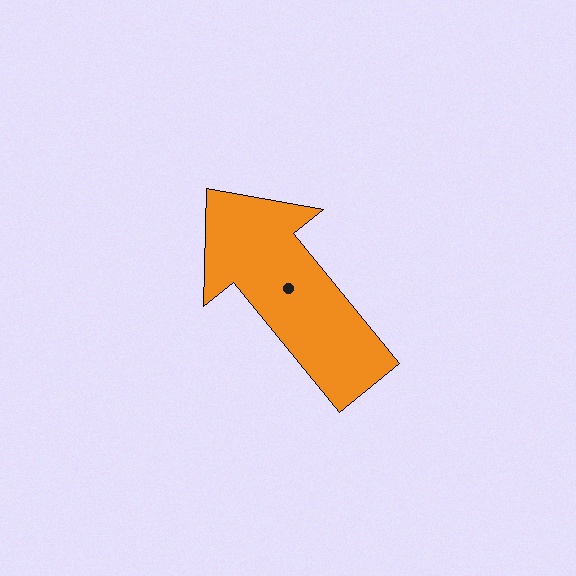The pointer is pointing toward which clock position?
Roughly 11 o'clock.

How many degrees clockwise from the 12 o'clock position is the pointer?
Approximately 321 degrees.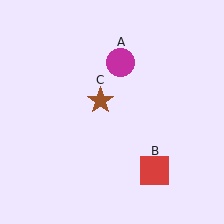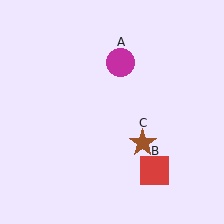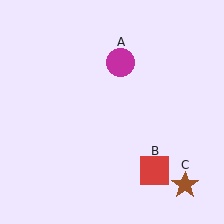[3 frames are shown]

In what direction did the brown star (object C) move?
The brown star (object C) moved down and to the right.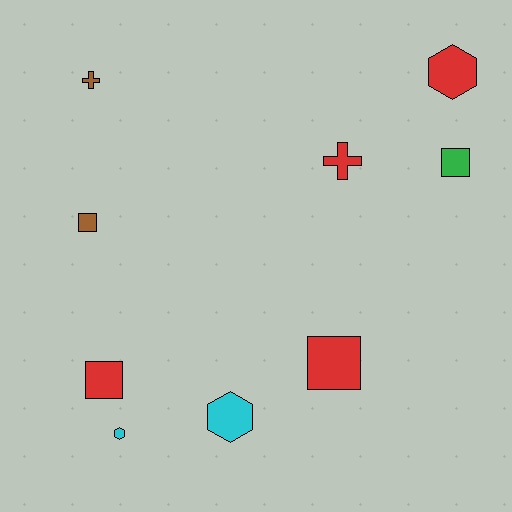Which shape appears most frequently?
Square, with 4 objects.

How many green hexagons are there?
There are no green hexagons.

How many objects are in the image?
There are 9 objects.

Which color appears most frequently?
Red, with 4 objects.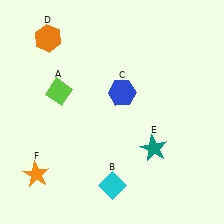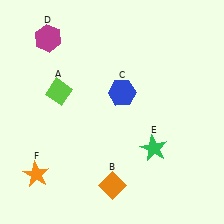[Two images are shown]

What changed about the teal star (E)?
In Image 1, E is teal. In Image 2, it changed to green.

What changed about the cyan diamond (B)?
In Image 1, B is cyan. In Image 2, it changed to orange.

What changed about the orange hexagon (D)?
In Image 1, D is orange. In Image 2, it changed to magenta.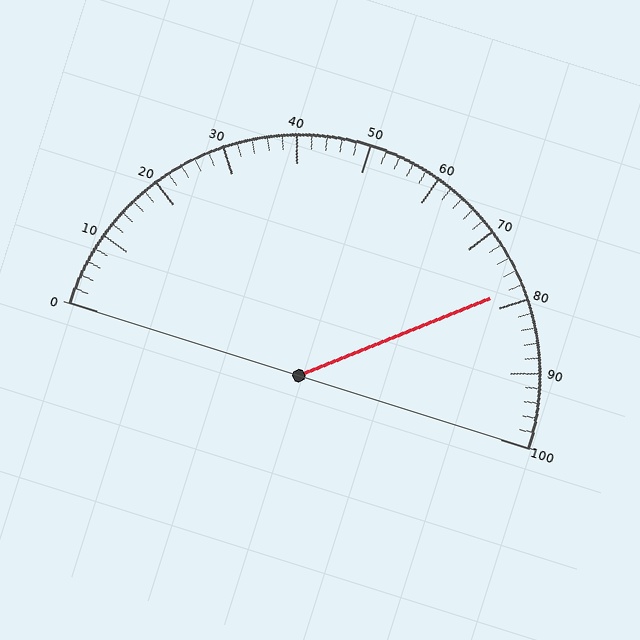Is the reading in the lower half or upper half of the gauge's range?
The reading is in the upper half of the range (0 to 100).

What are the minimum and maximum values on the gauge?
The gauge ranges from 0 to 100.